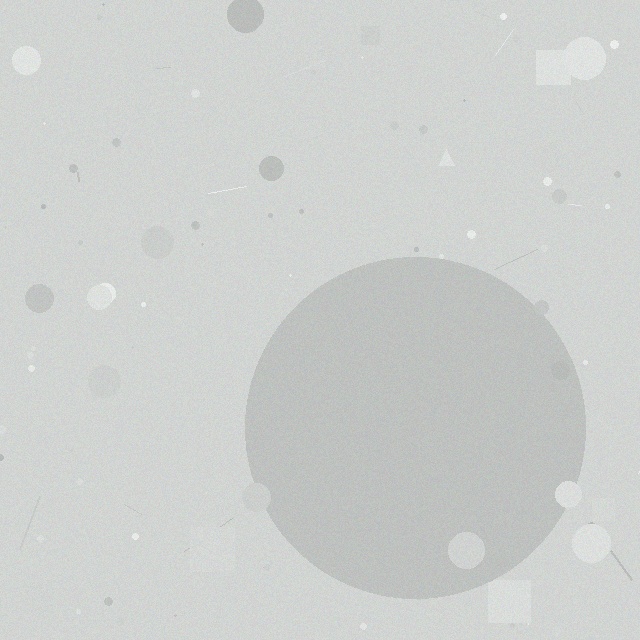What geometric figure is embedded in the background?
A circle is embedded in the background.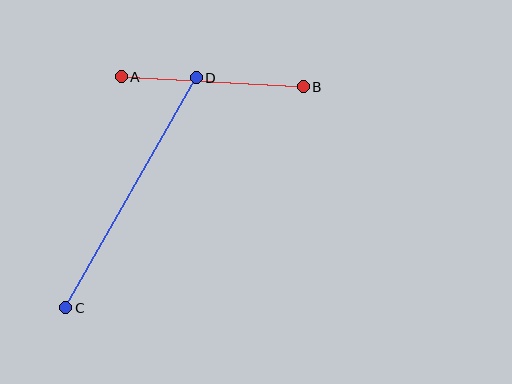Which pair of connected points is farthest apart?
Points C and D are farthest apart.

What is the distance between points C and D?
The distance is approximately 264 pixels.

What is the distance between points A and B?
The distance is approximately 182 pixels.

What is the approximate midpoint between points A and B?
The midpoint is at approximately (212, 82) pixels.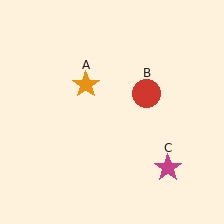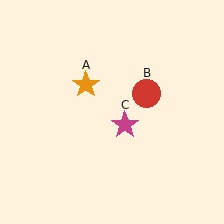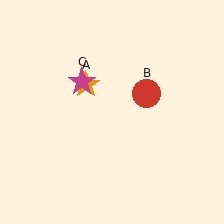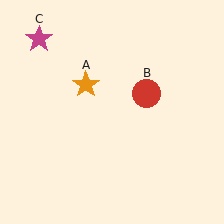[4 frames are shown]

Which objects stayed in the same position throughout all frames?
Orange star (object A) and red circle (object B) remained stationary.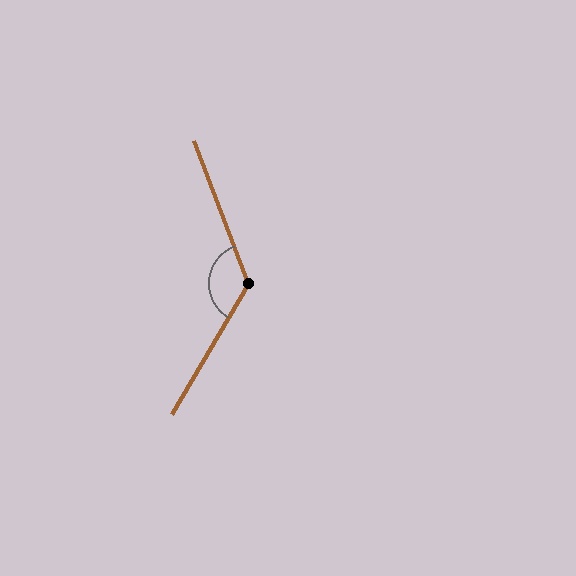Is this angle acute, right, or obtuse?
It is obtuse.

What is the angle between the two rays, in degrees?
Approximately 129 degrees.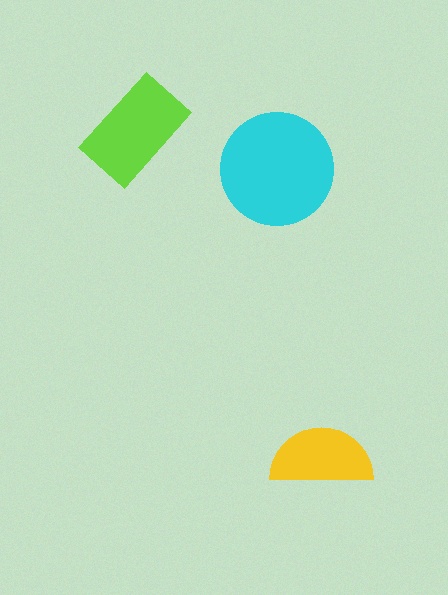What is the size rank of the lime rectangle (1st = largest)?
2nd.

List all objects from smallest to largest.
The yellow semicircle, the lime rectangle, the cyan circle.